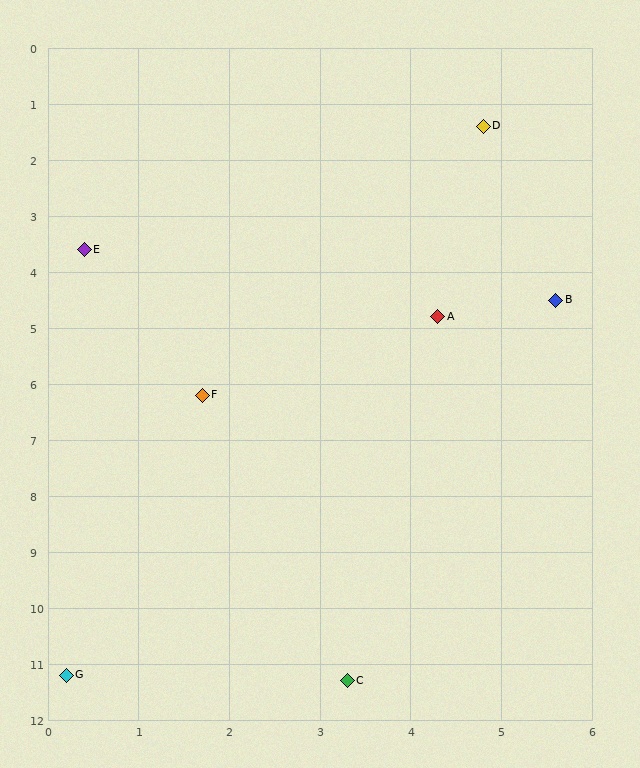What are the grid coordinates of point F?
Point F is at approximately (1.7, 6.2).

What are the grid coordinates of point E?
Point E is at approximately (0.4, 3.6).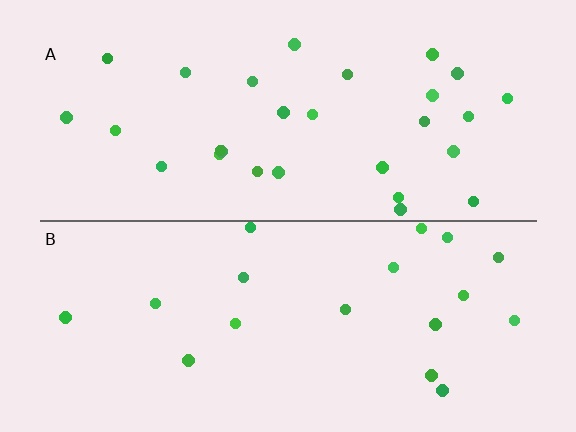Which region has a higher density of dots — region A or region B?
A (the top).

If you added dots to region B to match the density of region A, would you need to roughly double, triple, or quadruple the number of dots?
Approximately double.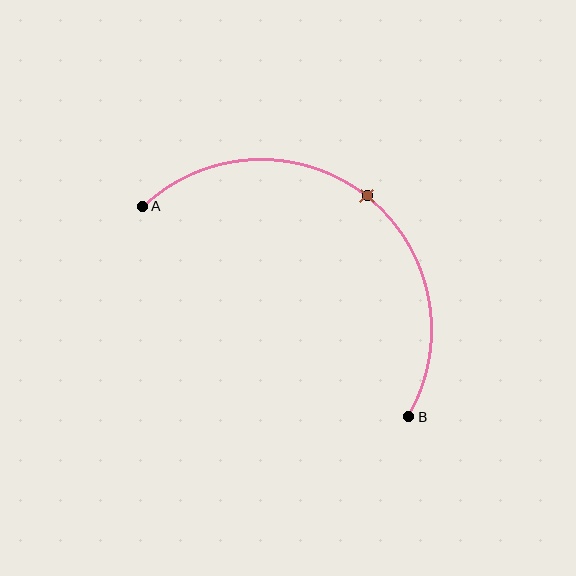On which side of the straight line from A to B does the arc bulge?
The arc bulges above and to the right of the straight line connecting A and B.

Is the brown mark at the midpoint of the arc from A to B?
Yes. The brown mark lies on the arc at equal arc-length from both A and B — it is the arc midpoint.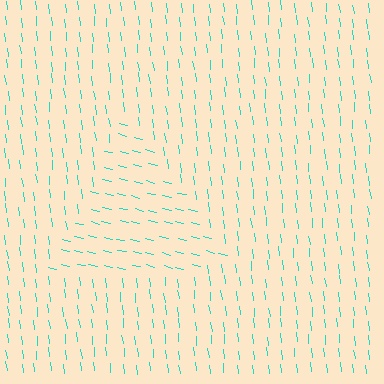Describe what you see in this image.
The image is filled with small cyan line segments. A triangle region in the image has lines oriented differently from the surrounding lines, creating a visible texture boundary.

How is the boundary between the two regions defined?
The boundary is defined purely by a change in line orientation (approximately 69 degrees difference). All lines are the same color and thickness.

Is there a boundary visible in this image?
Yes, there is a texture boundary formed by a change in line orientation.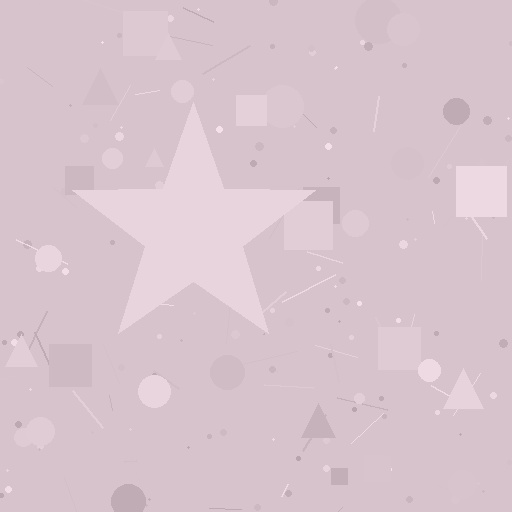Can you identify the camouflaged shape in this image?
The camouflaged shape is a star.